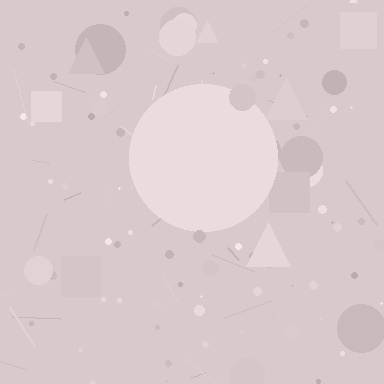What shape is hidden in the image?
A circle is hidden in the image.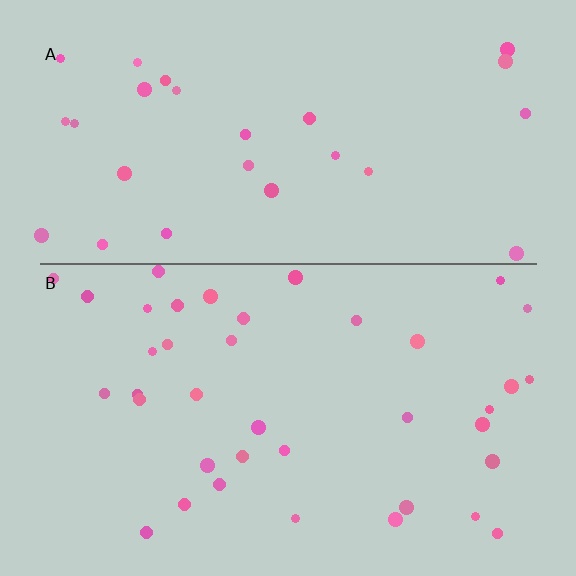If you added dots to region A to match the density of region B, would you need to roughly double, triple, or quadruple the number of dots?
Approximately double.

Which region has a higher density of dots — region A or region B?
B (the bottom).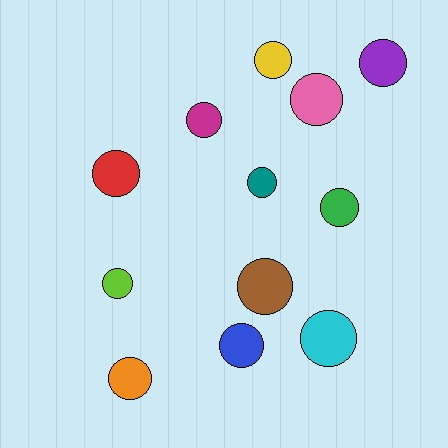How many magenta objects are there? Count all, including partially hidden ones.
There is 1 magenta object.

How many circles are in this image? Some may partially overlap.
There are 12 circles.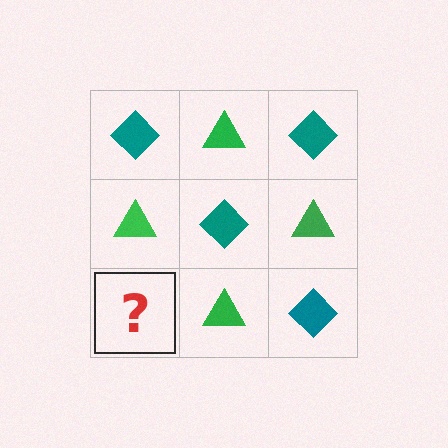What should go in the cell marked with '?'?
The missing cell should contain a teal diamond.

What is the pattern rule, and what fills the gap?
The rule is that it alternates teal diamond and green triangle in a checkerboard pattern. The gap should be filled with a teal diamond.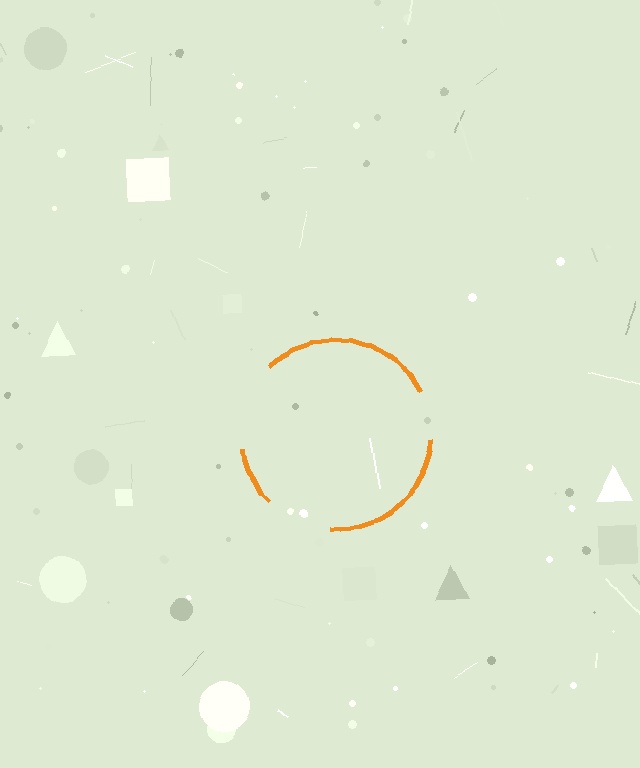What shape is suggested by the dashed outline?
The dashed outline suggests a circle.